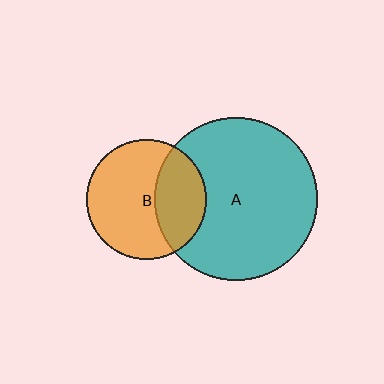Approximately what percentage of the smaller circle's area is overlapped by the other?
Approximately 35%.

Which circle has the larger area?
Circle A (teal).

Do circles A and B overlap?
Yes.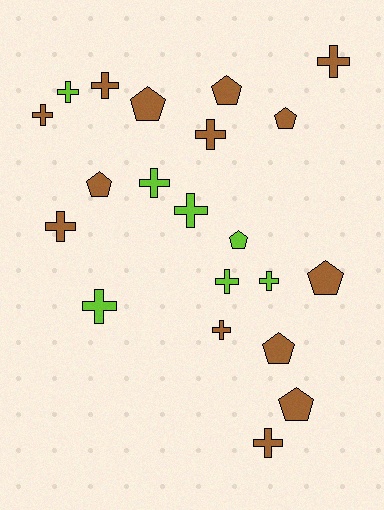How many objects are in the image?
There are 21 objects.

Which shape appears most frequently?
Cross, with 13 objects.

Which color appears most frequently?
Brown, with 14 objects.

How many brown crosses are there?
There are 7 brown crosses.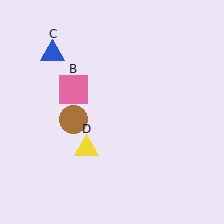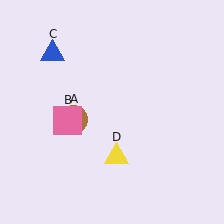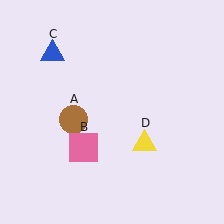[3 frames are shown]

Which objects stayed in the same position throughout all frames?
Brown circle (object A) and blue triangle (object C) remained stationary.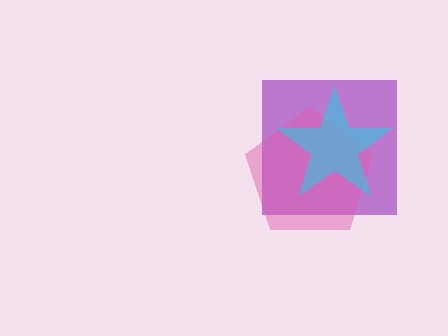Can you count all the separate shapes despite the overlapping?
Yes, there are 3 separate shapes.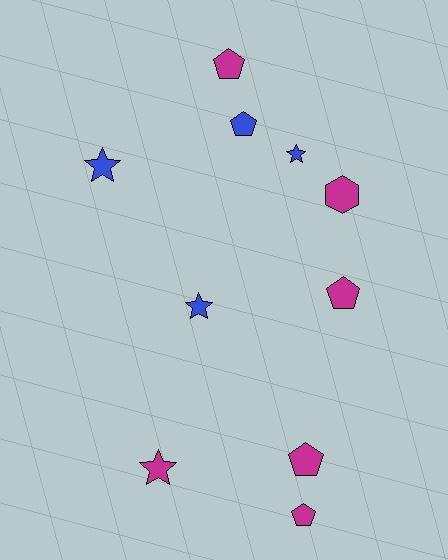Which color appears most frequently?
Magenta, with 6 objects.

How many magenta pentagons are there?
There are 4 magenta pentagons.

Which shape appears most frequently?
Pentagon, with 5 objects.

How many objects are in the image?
There are 10 objects.